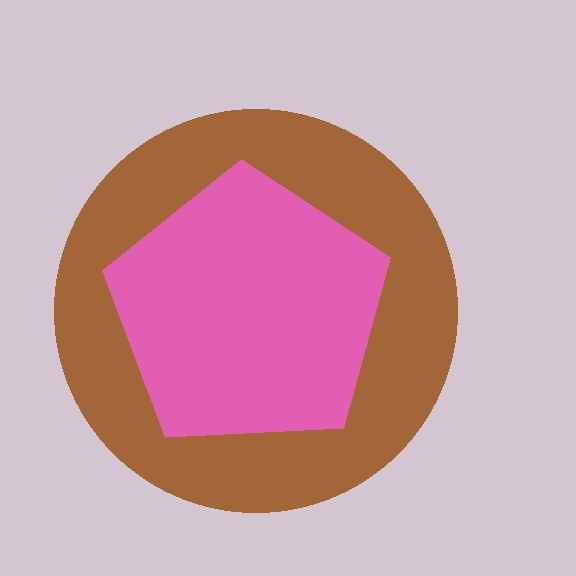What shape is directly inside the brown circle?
The pink pentagon.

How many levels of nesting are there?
2.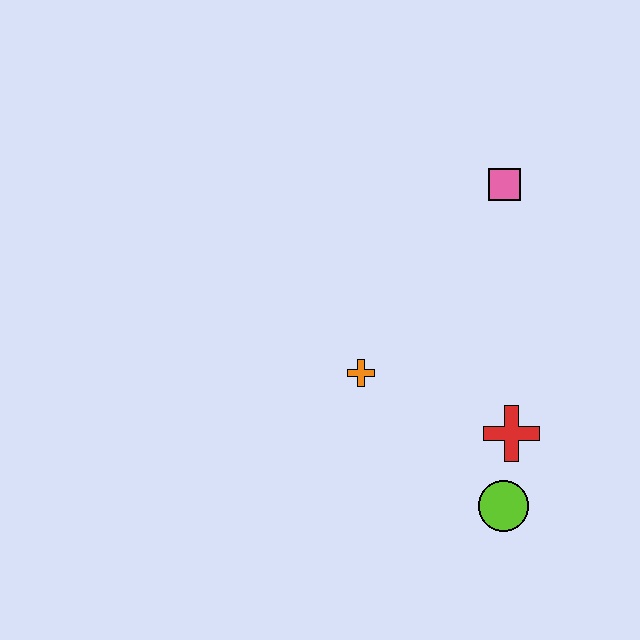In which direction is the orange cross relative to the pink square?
The orange cross is below the pink square.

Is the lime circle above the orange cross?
No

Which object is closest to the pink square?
The orange cross is closest to the pink square.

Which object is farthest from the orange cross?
The pink square is farthest from the orange cross.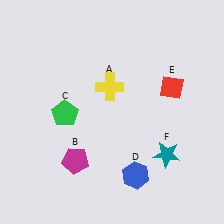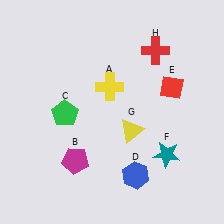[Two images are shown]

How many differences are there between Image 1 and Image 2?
There are 2 differences between the two images.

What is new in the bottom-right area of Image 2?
A yellow triangle (G) was added in the bottom-right area of Image 2.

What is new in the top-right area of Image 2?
A red cross (H) was added in the top-right area of Image 2.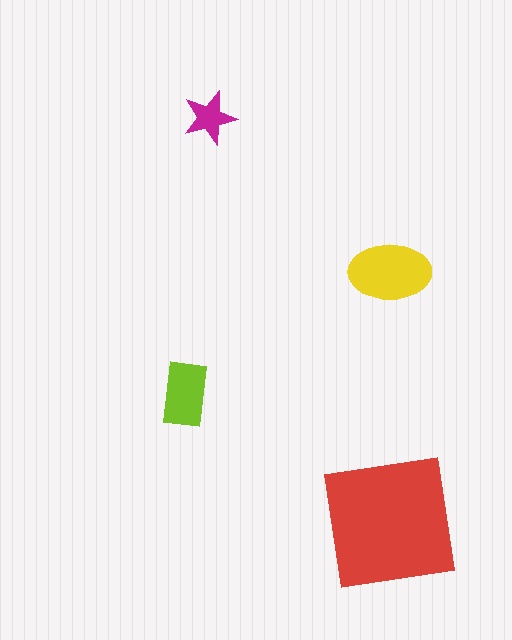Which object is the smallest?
The magenta star.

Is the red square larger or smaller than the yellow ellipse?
Larger.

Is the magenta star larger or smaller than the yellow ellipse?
Smaller.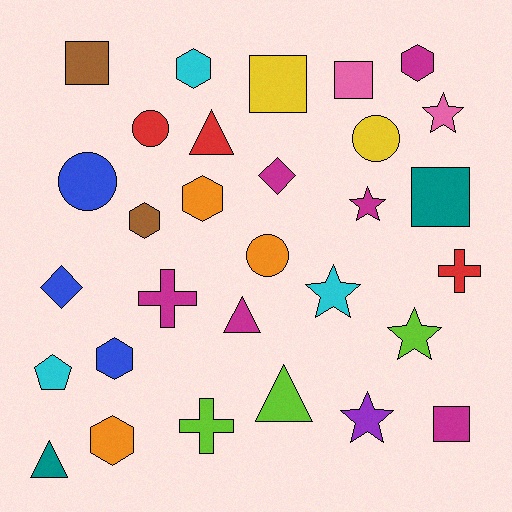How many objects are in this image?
There are 30 objects.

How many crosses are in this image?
There are 3 crosses.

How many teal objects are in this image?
There are 2 teal objects.